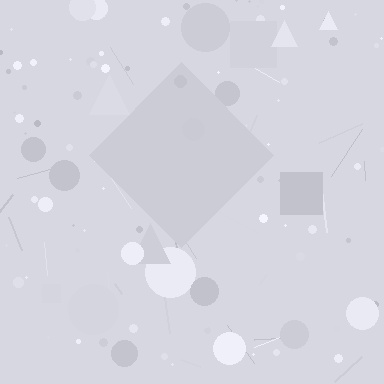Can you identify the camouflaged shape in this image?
The camouflaged shape is a diamond.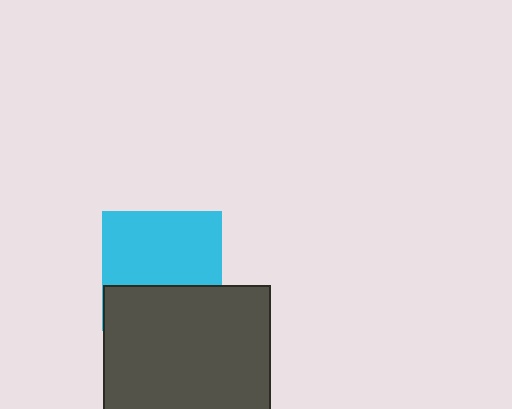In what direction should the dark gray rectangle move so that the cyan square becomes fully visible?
The dark gray rectangle should move down. That is the shortest direction to clear the overlap and leave the cyan square fully visible.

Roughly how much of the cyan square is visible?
About half of it is visible (roughly 62%).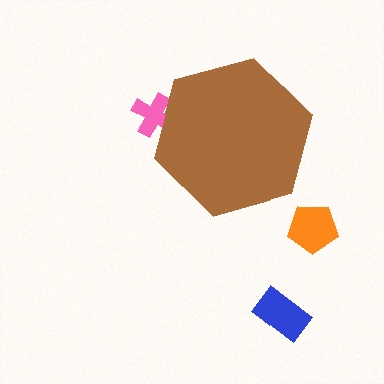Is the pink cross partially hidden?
Yes, the pink cross is partially hidden behind the brown hexagon.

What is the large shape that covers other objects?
A brown hexagon.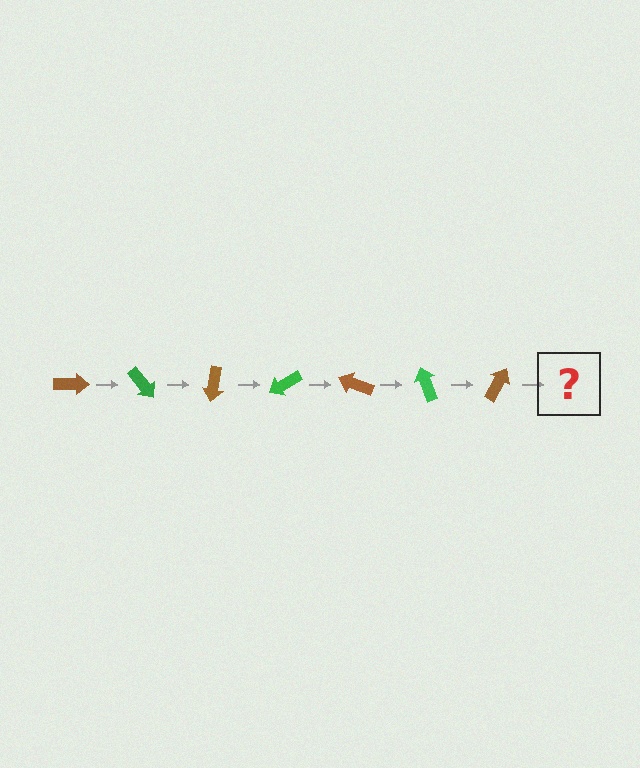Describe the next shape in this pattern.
It should be a green arrow, rotated 350 degrees from the start.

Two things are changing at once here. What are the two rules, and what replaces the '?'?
The two rules are that it rotates 50 degrees each step and the color cycles through brown and green. The '?' should be a green arrow, rotated 350 degrees from the start.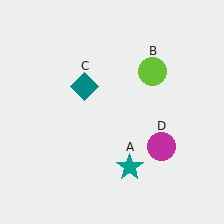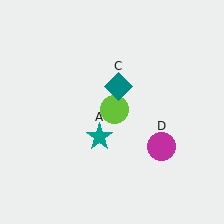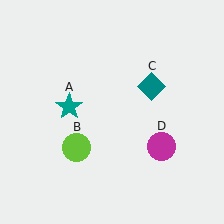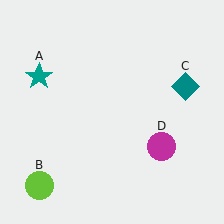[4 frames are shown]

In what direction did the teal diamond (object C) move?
The teal diamond (object C) moved right.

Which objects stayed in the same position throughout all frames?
Magenta circle (object D) remained stationary.